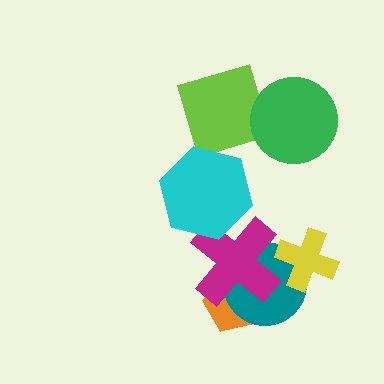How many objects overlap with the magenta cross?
3 objects overlap with the magenta cross.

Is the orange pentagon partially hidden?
Yes, it is partially covered by another shape.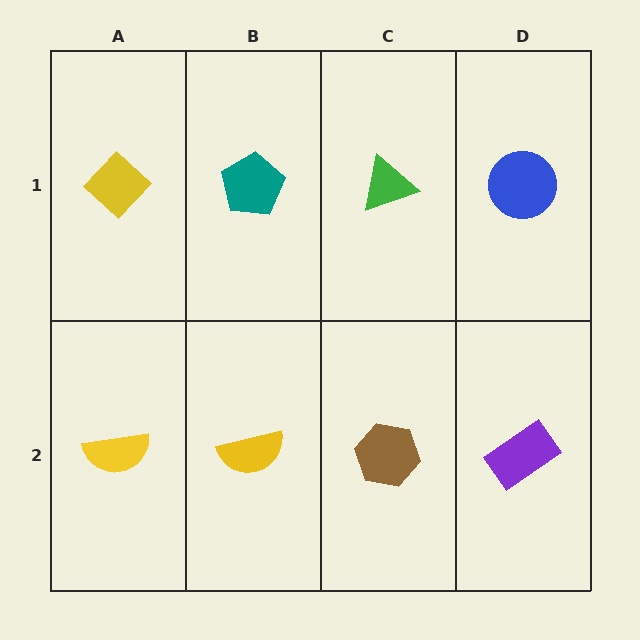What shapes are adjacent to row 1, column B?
A yellow semicircle (row 2, column B), a yellow diamond (row 1, column A), a green triangle (row 1, column C).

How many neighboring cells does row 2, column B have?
3.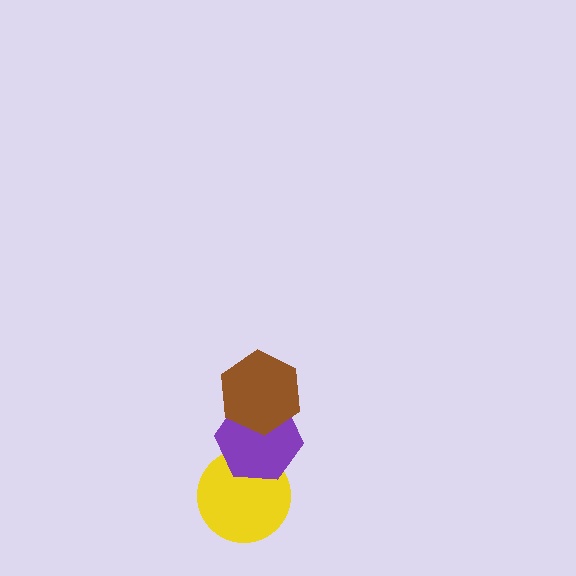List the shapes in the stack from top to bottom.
From top to bottom: the brown hexagon, the purple hexagon, the yellow circle.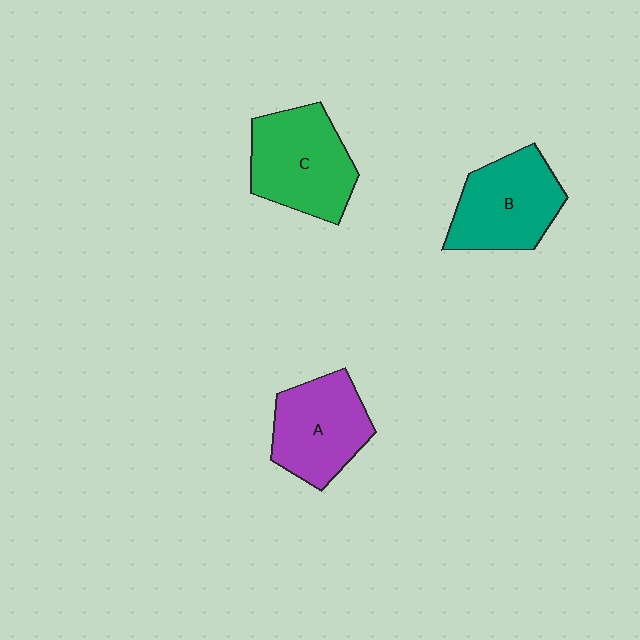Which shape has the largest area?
Shape C (green).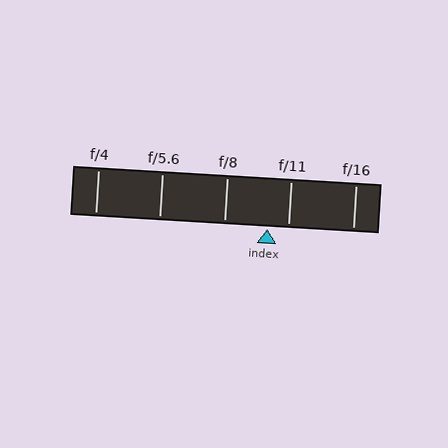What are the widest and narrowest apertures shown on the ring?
The widest aperture shown is f/4 and the narrowest is f/16.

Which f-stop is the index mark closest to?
The index mark is closest to f/11.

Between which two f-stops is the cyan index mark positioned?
The index mark is between f/8 and f/11.